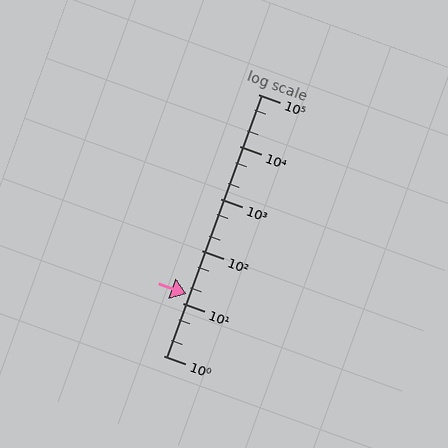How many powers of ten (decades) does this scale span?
The scale spans 5 decades, from 1 to 100000.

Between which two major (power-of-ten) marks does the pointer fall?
The pointer is between 10 and 100.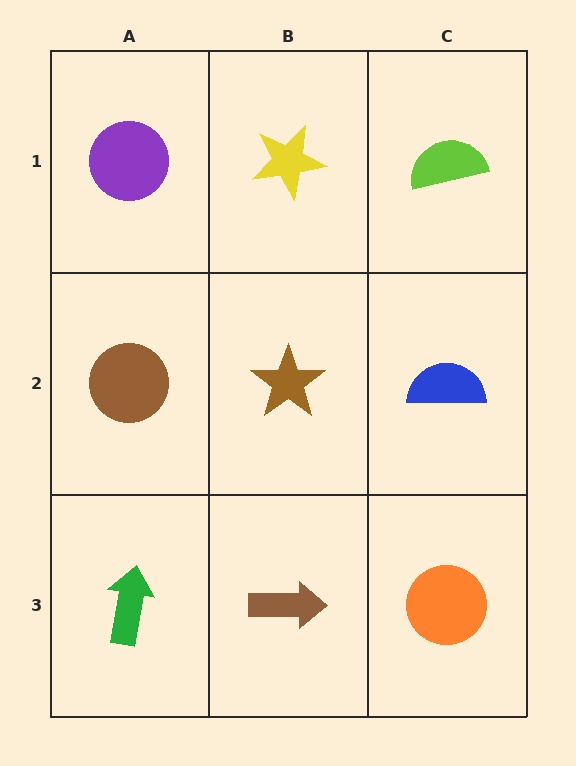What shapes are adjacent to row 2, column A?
A purple circle (row 1, column A), a green arrow (row 3, column A), a brown star (row 2, column B).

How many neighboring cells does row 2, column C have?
3.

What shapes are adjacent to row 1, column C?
A blue semicircle (row 2, column C), a yellow star (row 1, column B).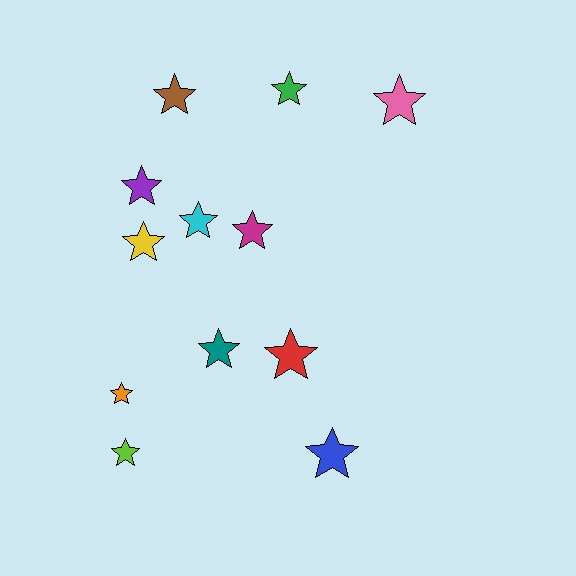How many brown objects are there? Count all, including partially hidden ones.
There is 1 brown object.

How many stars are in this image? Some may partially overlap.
There are 12 stars.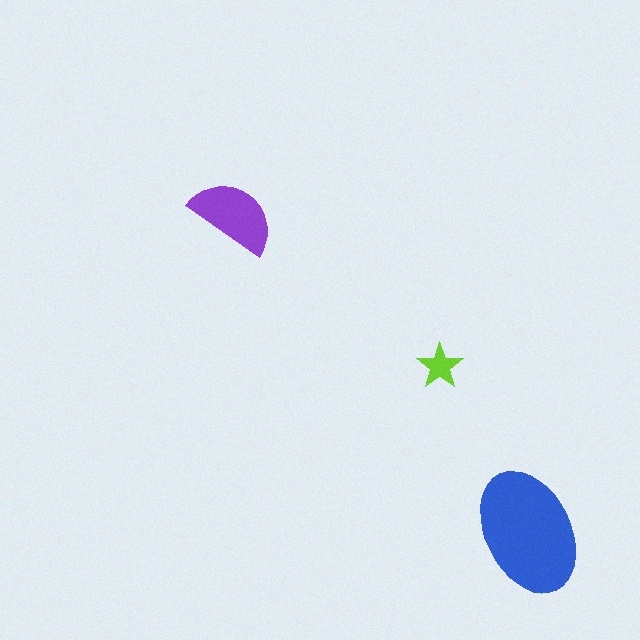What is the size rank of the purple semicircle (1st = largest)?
2nd.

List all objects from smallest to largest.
The lime star, the purple semicircle, the blue ellipse.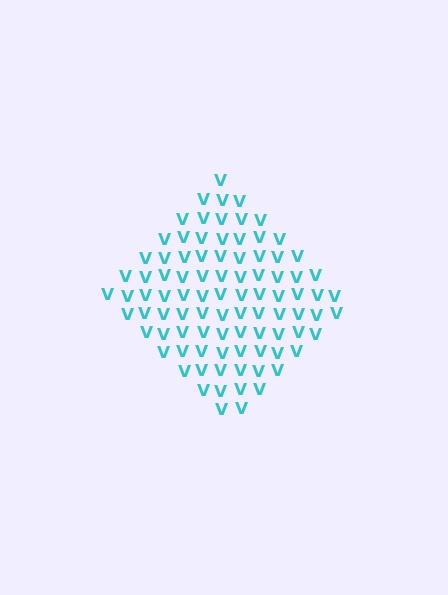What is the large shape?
The large shape is a diamond.